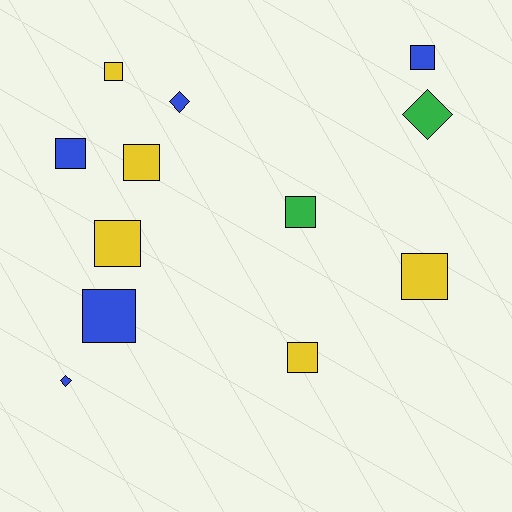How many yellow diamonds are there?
There are no yellow diamonds.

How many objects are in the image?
There are 12 objects.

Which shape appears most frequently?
Square, with 9 objects.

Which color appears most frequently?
Blue, with 5 objects.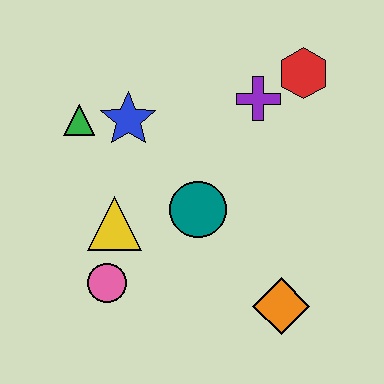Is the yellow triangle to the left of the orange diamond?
Yes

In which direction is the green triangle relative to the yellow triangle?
The green triangle is above the yellow triangle.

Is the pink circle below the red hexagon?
Yes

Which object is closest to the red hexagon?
The purple cross is closest to the red hexagon.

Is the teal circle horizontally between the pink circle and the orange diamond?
Yes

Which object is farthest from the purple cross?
The pink circle is farthest from the purple cross.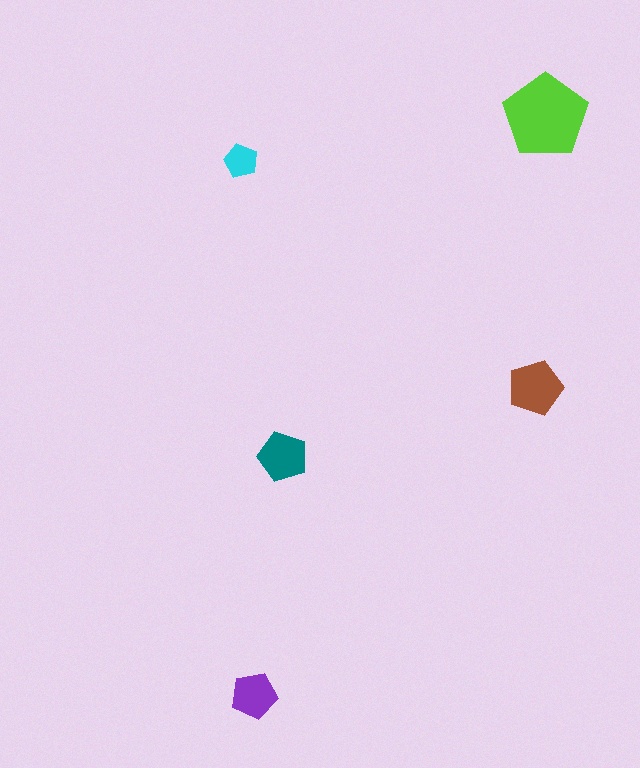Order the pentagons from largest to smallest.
the lime one, the brown one, the teal one, the purple one, the cyan one.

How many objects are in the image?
There are 5 objects in the image.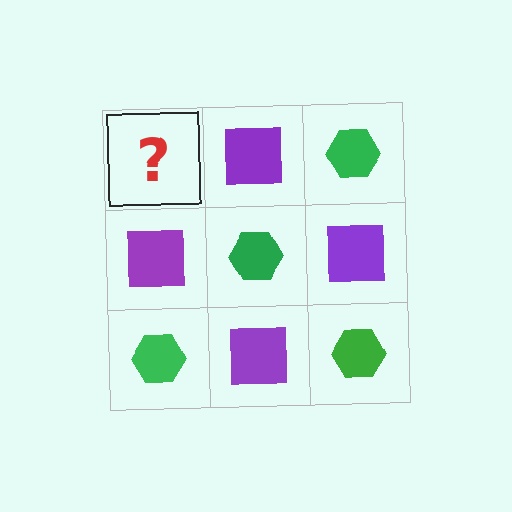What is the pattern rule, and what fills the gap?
The rule is that it alternates green hexagon and purple square in a checkerboard pattern. The gap should be filled with a green hexagon.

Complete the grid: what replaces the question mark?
The question mark should be replaced with a green hexagon.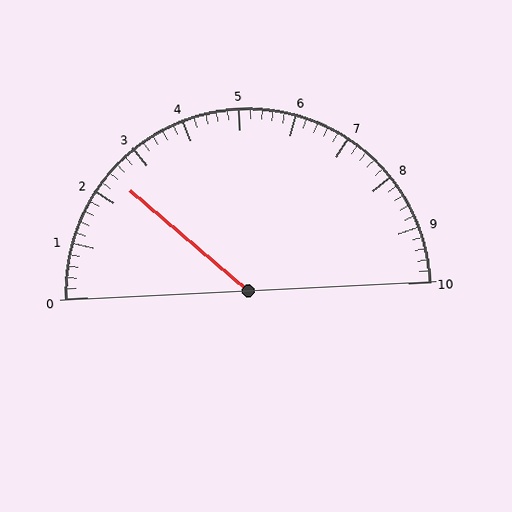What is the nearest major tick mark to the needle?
The nearest major tick mark is 2.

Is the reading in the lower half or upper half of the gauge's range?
The reading is in the lower half of the range (0 to 10).